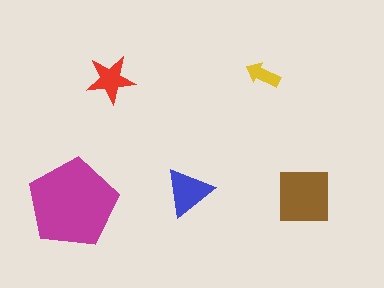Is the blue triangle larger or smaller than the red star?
Larger.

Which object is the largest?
The magenta pentagon.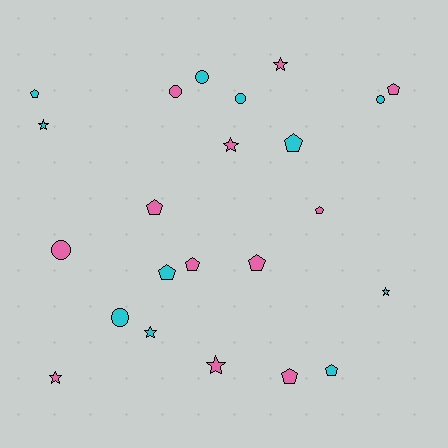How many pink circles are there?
There are 2 pink circles.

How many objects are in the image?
There are 23 objects.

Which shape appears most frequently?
Pentagon, with 10 objects.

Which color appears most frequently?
Pink, with 12 objects.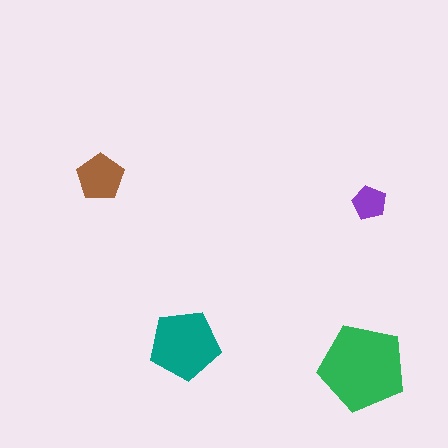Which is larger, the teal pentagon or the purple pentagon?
The teal one.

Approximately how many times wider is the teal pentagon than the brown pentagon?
About 1.5 times wider.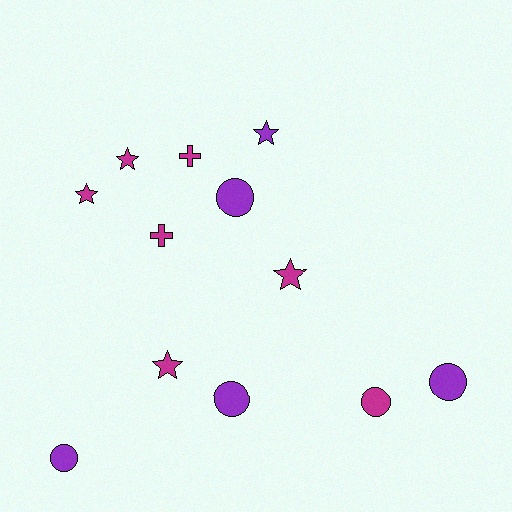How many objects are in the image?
There are 12 objects.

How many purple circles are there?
There are 4 purple circles.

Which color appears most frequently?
Magenta, with 7 objects.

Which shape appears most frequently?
Circle, with 5 objects.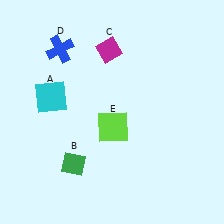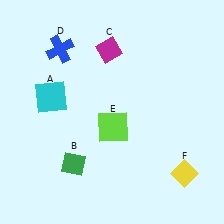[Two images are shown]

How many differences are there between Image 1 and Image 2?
There is 1 difference between the two images.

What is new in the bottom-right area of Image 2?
A yellow diamond (F) was added in the bottom-right area of Image 2.